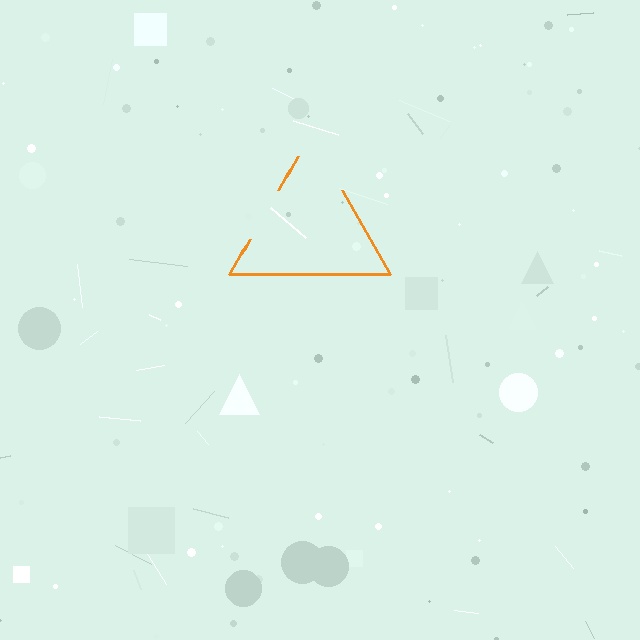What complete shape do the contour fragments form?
The contour fragments form a triangle.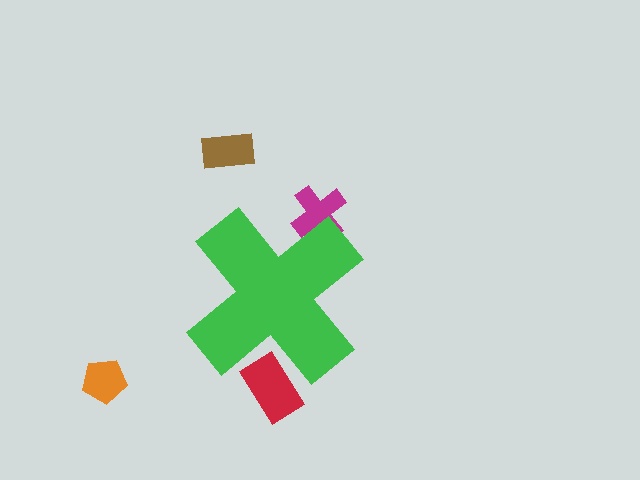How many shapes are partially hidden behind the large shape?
2 shapes are partially hidden.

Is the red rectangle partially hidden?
Yes, the red rectangle is partially hidden behind the green cross.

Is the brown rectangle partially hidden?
No, the brown rectangle is fully visible.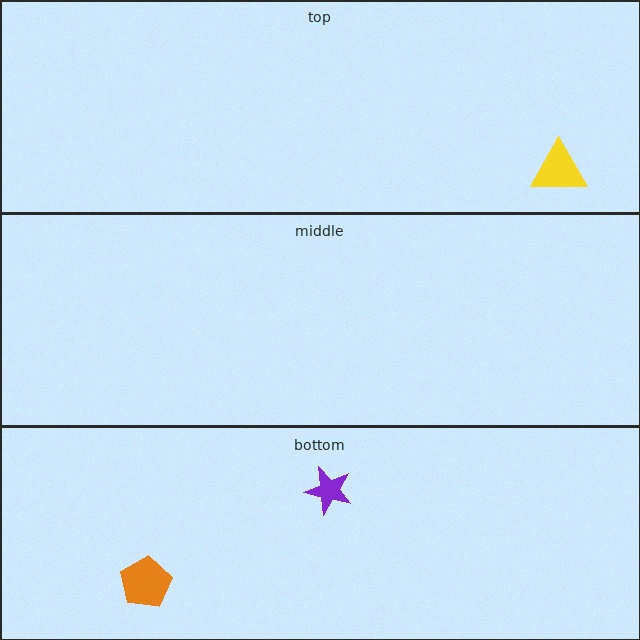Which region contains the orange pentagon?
The bottom region.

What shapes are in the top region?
The yellow triangle.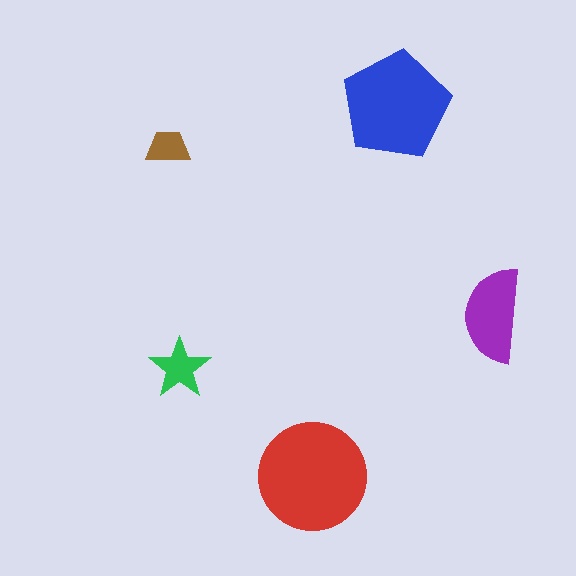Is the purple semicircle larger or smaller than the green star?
Larger.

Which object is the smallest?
The brown trapezoid.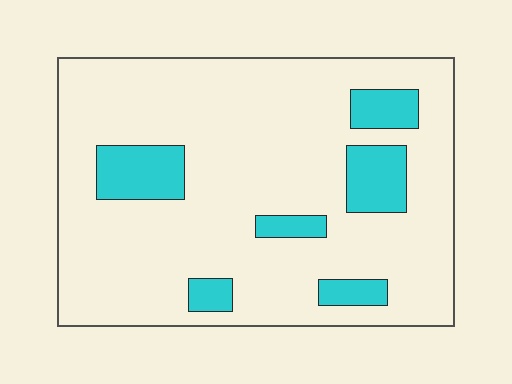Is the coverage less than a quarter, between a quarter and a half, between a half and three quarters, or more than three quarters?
Less than a quarter.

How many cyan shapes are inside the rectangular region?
6.